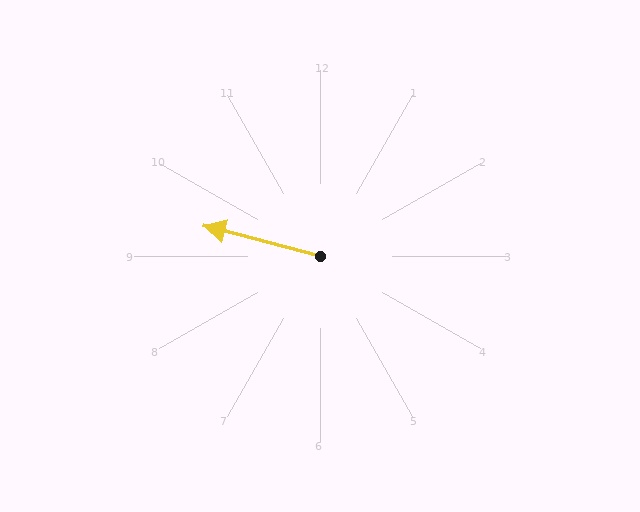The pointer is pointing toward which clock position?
Roughly 9 o'clock.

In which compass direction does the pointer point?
West.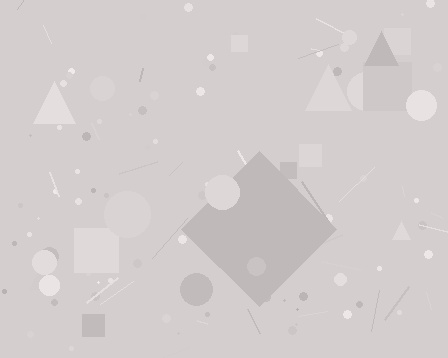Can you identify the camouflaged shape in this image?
The camouflaged shape is a diamond.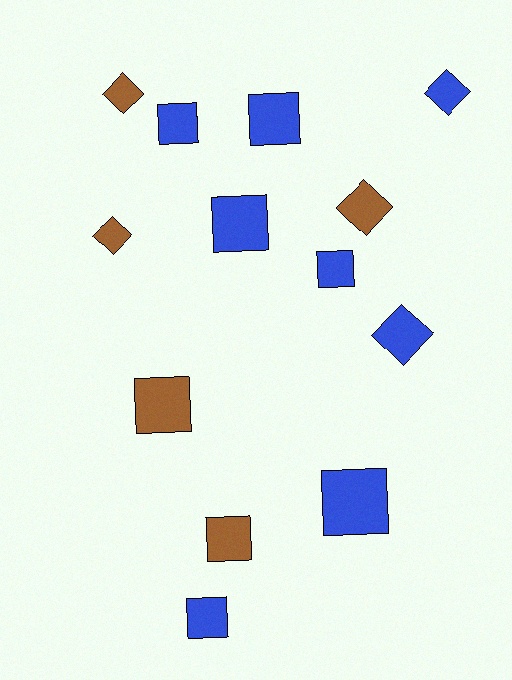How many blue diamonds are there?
There are 2 blue diamonds.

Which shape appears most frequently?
Square, with 8 objects.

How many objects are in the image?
There are 13 objects.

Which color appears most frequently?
Blue, with 8 objects.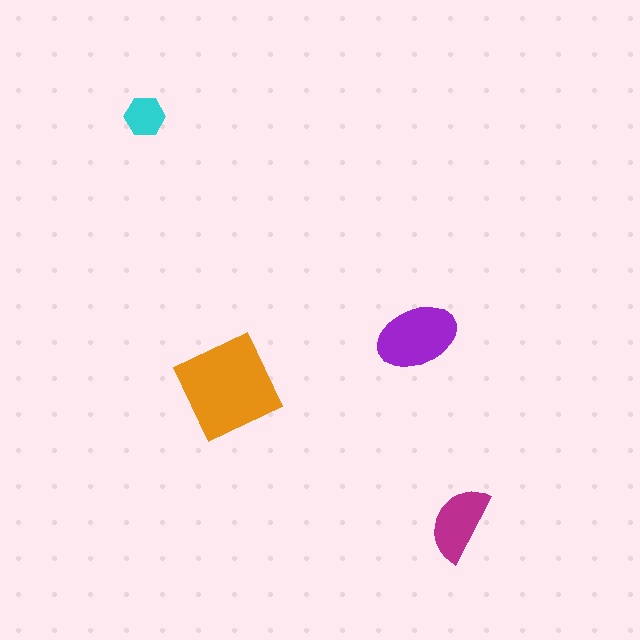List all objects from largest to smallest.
The orange square, the purple ellipse, the magenta semicircle, the cyan hexagon.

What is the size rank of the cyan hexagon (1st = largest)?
4th.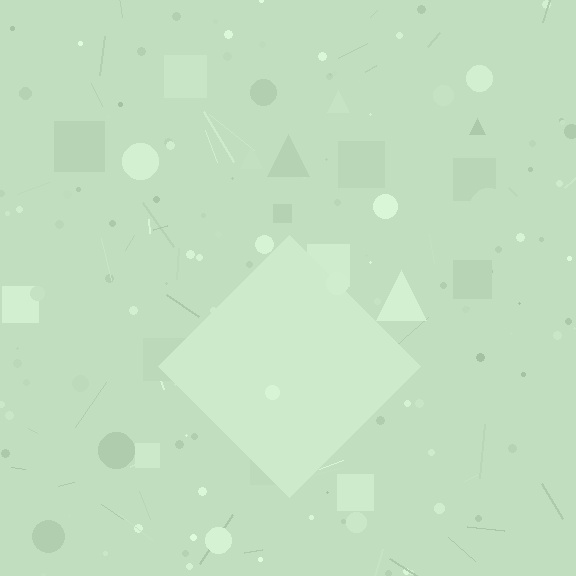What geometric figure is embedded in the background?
A diamond is embedded in the background.